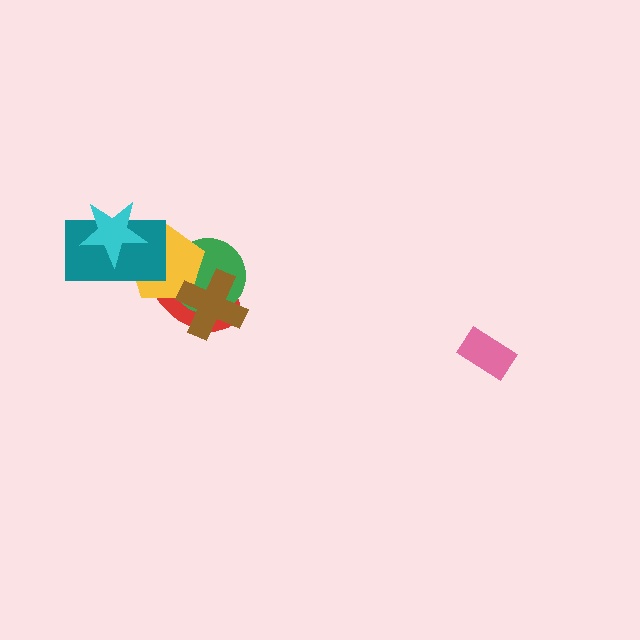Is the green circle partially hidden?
Yes, it is partially covered by another shape.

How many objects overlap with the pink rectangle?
0 objects overlap with the pink rectangle.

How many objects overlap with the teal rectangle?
2 objects overlap with the teal rectangle.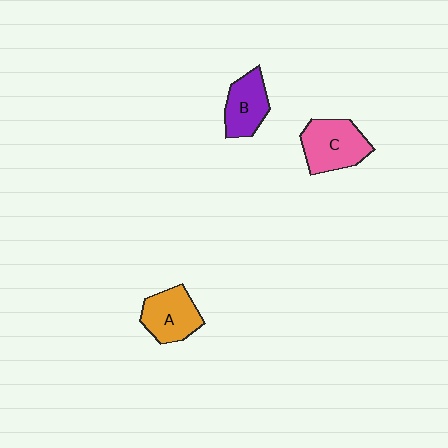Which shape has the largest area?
Shape C (pink).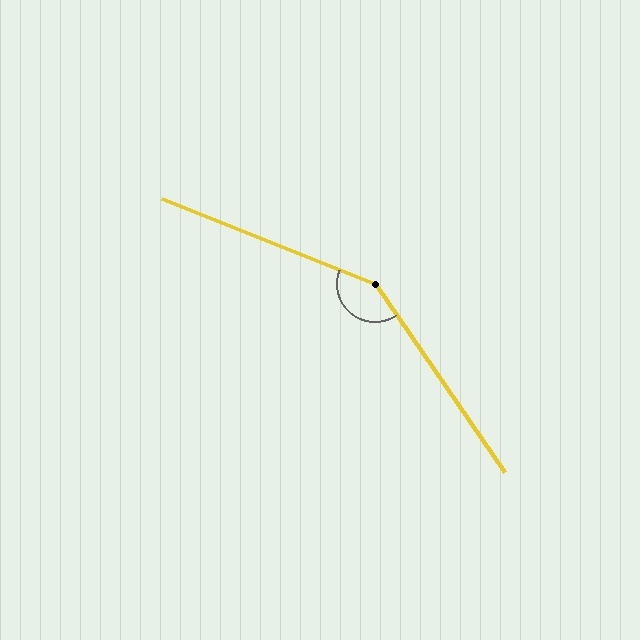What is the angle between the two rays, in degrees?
Approximately 146 degrees.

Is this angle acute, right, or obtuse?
It is obtuse.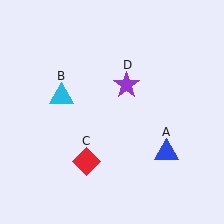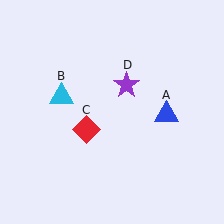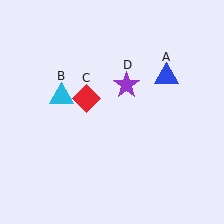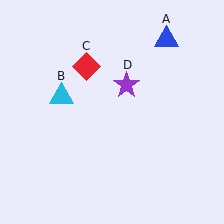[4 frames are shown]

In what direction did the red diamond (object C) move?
The red diamond (object C) moved up.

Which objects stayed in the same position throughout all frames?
Cyan triangle (object B) and purple star (object D) remained stationary.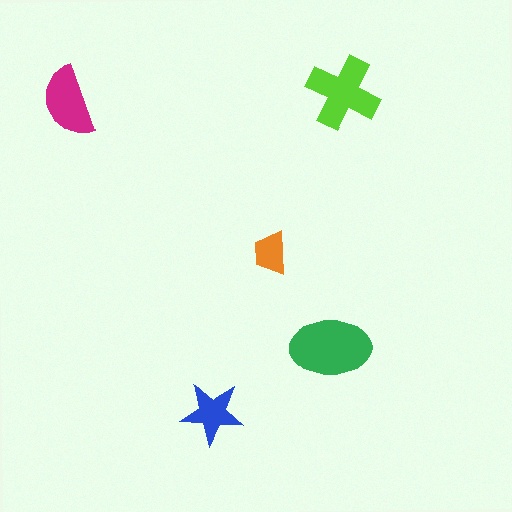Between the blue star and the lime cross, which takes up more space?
The lime cross.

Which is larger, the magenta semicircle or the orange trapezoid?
The magenta semicircle.